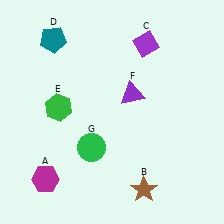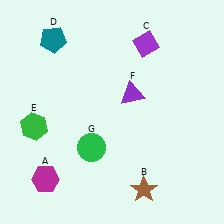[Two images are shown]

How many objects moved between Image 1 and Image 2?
1 object moved between the two images.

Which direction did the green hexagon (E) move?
The green hexagon (E) moved left.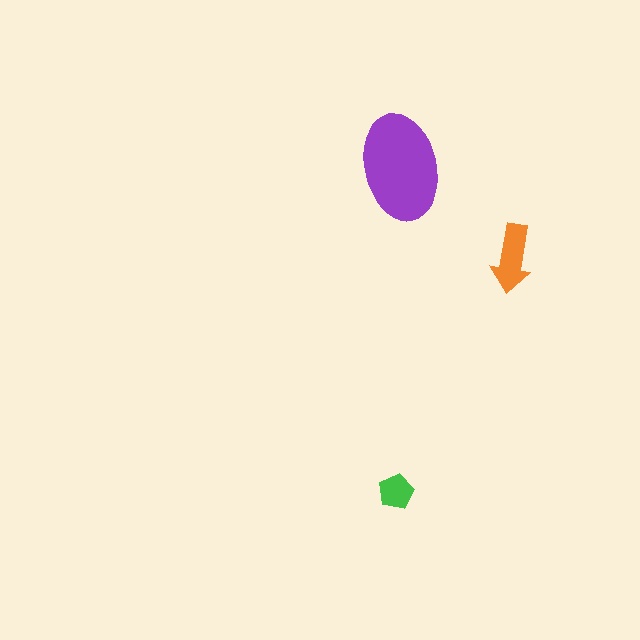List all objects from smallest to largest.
The green pentagon, the orange arrow, the purple ellipse.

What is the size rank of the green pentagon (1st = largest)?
3rd.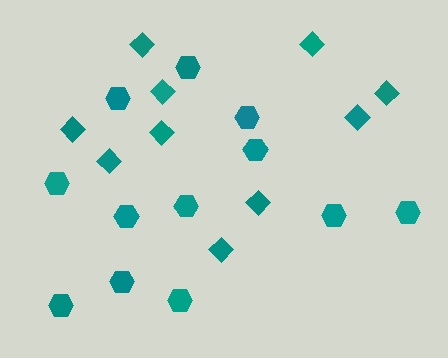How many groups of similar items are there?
There are 2 groups: one group of diamonds (10) and one group of hexagons (12).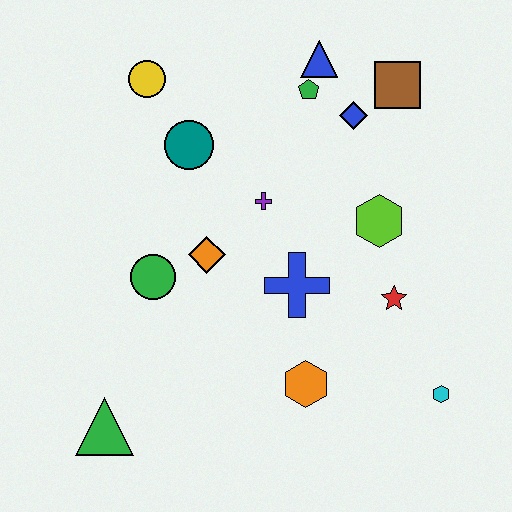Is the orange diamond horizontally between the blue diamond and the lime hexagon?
No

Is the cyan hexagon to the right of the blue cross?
Yes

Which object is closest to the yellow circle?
The teal circle is closest to the yellow circle.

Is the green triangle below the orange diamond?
Yes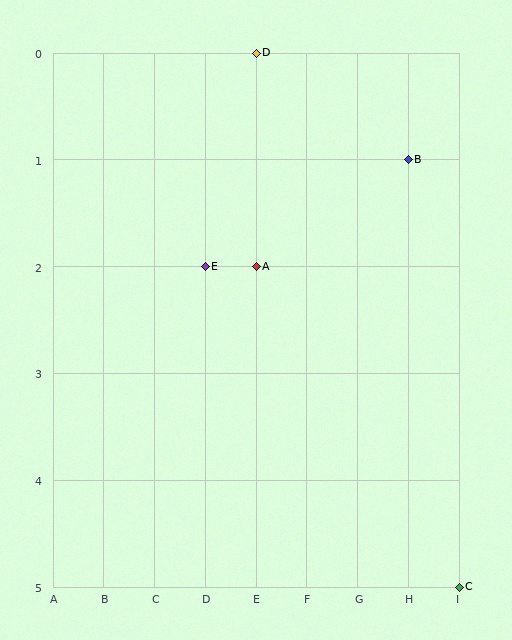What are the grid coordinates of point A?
Point A is at grid coordinates (E, 2).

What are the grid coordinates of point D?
Point D is at grid coordinates (E, 0).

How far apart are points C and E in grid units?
Points C and E are 5 columns and 3 rows apart (about 5.8 grid units diagonally).